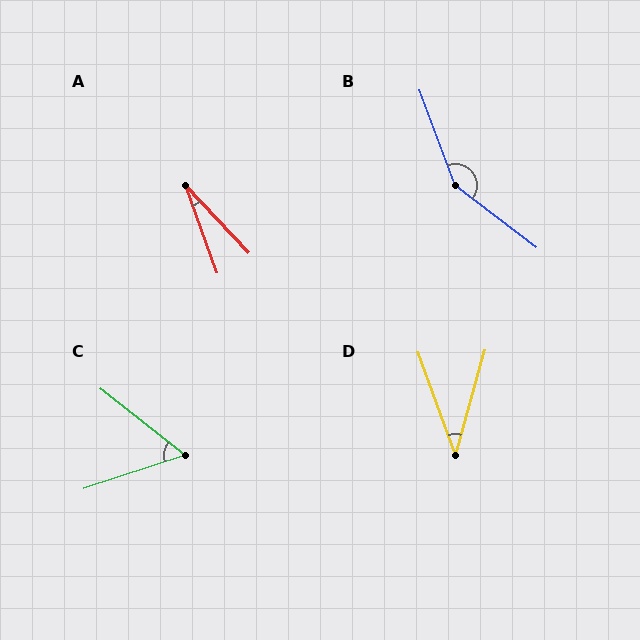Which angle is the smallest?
A, at approximately 23 degrees.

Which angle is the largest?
B, at approximately 147 degrees.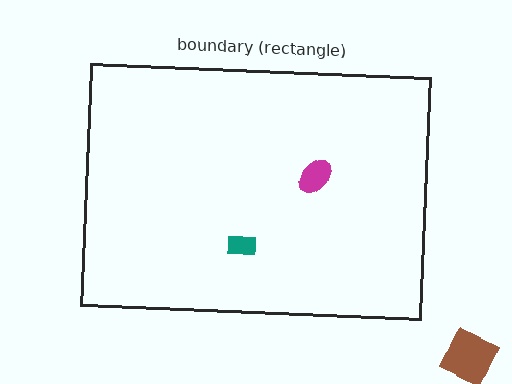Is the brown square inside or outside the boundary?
Outside.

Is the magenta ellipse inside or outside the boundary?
Inside.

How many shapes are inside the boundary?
2 inside, 1 outside.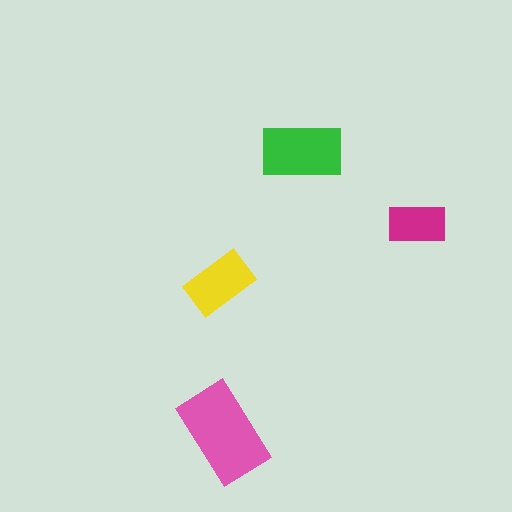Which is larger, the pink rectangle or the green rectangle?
The pink one.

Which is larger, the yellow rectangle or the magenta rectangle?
The yellow one.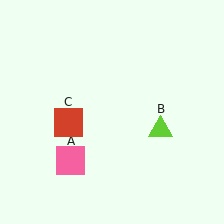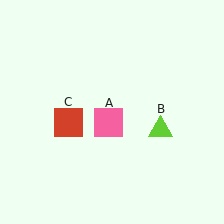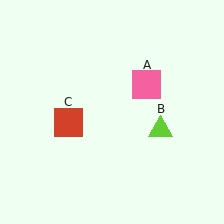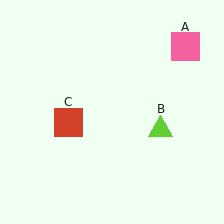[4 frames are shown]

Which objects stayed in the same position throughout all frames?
Lime triangle (object B) and red square (object C) remained stationary.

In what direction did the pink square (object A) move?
The pink square (object A) moved up and to the right.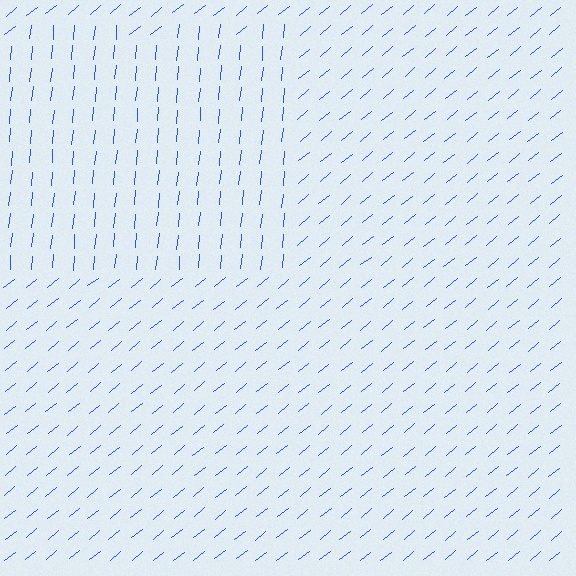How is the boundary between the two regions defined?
The boundary is defined purely by a change in line orientation (approximately 45 degrees difference). All lines are the same color and thickness.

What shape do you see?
I see a rectangle.